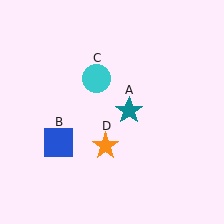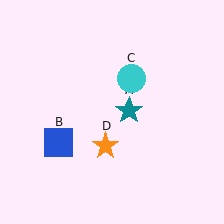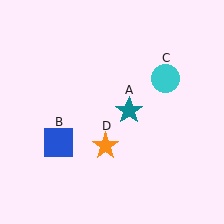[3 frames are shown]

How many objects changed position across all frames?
1 object changed position: cyan circle (object C).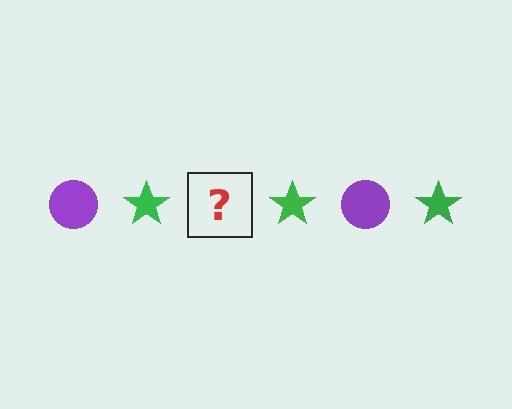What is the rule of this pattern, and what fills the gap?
The rule is that the pattern alternates between purple circle and green star. The gap should be filled with a purple circle.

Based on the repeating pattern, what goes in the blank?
The blank should be a purple circle.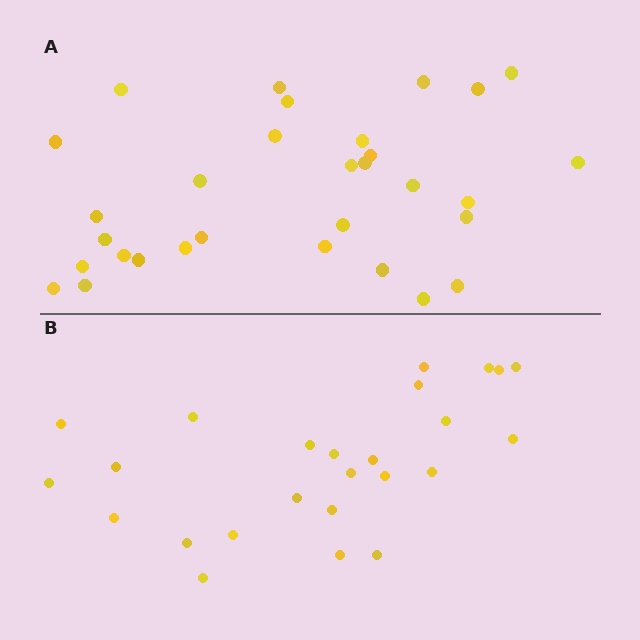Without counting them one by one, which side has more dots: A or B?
Region A (the top region) has more dots.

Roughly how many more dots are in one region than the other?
Region A has about 6 more dots than region B.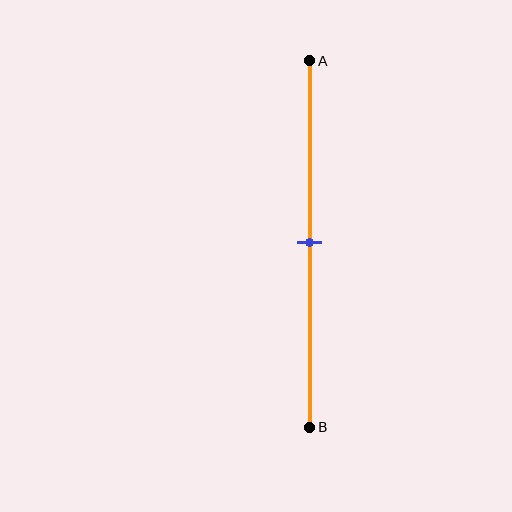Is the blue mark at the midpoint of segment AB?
Yes, the mark is approximately at the midpoint.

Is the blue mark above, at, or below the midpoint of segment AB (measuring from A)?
The blue mark is approximately at the midpoint of segment AB.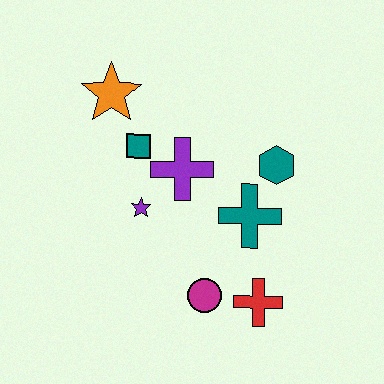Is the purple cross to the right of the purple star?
Yes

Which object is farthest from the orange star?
The red cross is farthest from the orange star.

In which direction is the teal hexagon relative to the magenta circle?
The teal hexagon is above the magenta circle.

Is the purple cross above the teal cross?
Yes